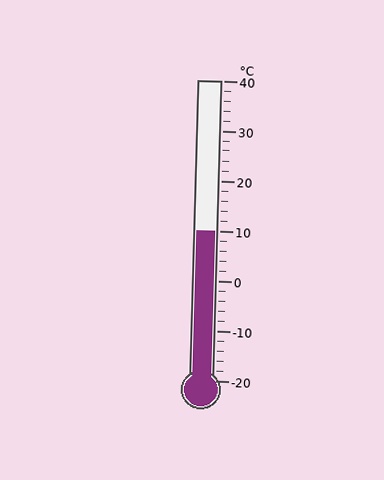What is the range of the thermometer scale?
The thermometer scale ranges from -20°C to 40°C.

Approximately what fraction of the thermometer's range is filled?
The thermometer is filled to approximately 50% of its range.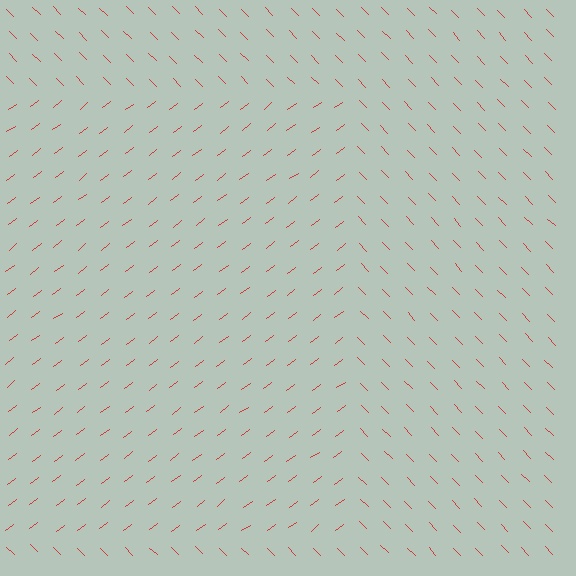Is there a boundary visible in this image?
Yes, there is a texture boundary formed by a change in line orientation.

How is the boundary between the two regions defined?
The boundary is defined purely by a change in line orientation (approximately 83 degrees difference). All lines are the same color and thickness.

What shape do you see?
I see a rectangle.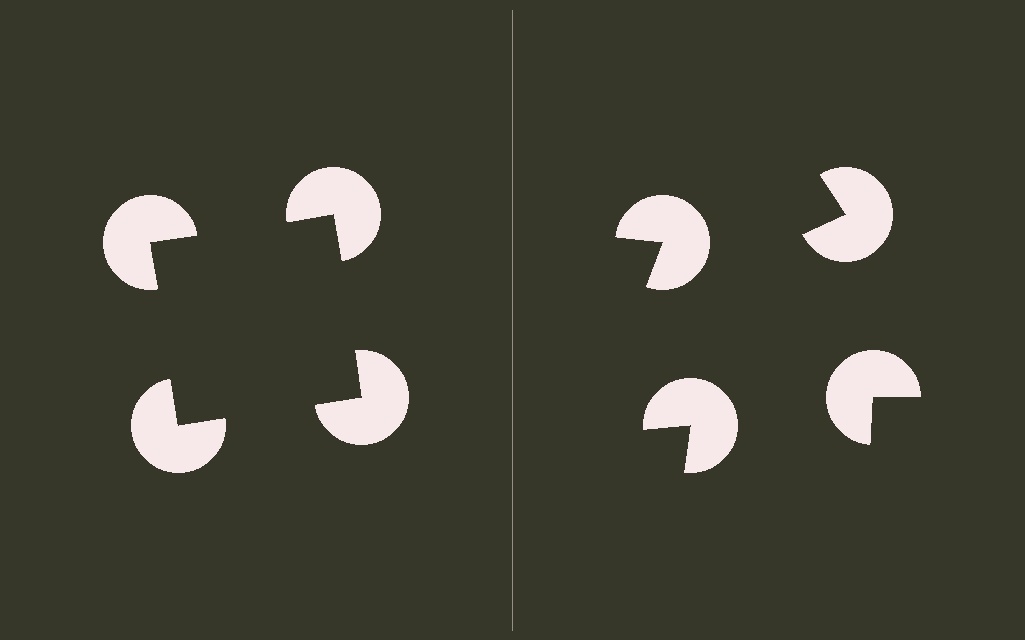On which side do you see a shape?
An illusory square appears on the left side. On the right side the wedge cuts are rotated, so no coherent shape forms.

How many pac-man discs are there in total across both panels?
8 — 4 on each side.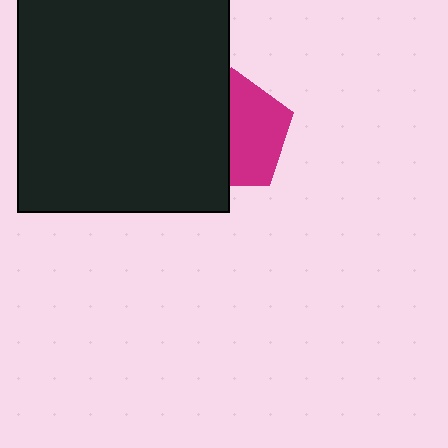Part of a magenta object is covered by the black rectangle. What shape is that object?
It is a pentagon.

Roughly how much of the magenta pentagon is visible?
About half of it is visible (roughly 52%).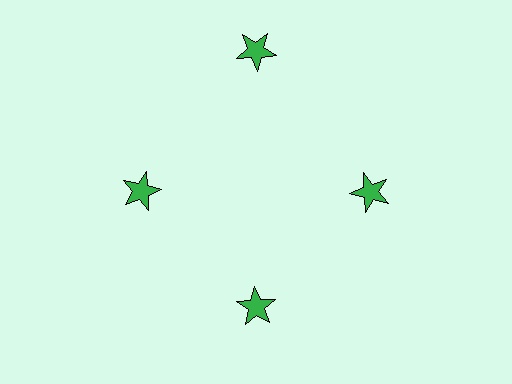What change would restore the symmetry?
The symmetry would be restored by moving it inward, back onto the ring so that all 4 stars sit at equal angles and equal distance from the center.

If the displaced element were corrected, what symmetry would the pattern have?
It would have 4-fold rotational symmetry — the pattern would map onto itself every 90 degrees.